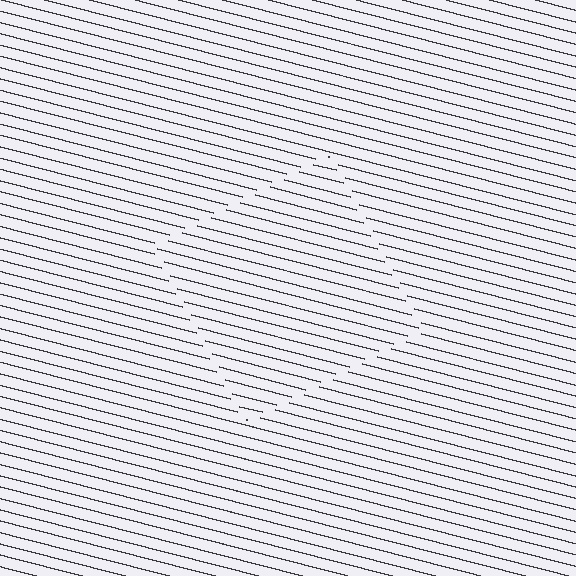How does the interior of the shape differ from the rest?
The interior of the shape contains the same grating, shifted by half a period — the contour is defined by the phase discontinuity where line-ends from the inner and outer gratings abut.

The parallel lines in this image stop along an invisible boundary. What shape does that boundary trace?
An illusory square. The interior of the shape contains the same grating, shifted by half a period — the contour is defined by the phase discontinuity where line-ends from the inner and outer gratings abut.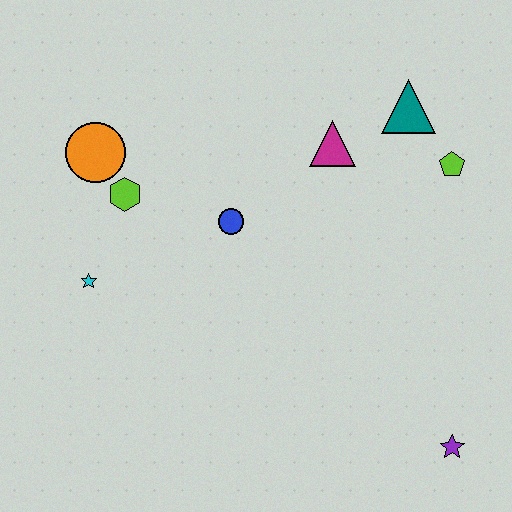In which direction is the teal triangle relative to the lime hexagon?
The teal triangle is to the right of the lime hexagon.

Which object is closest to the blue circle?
The lime hexagon is closest to the blue circle.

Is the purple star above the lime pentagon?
No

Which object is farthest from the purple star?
The orange circle is farthest from the purple star.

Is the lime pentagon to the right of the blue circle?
Yes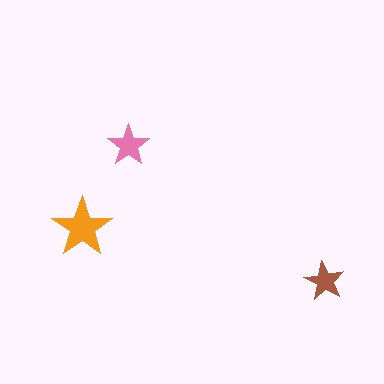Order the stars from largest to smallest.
the orange one, the pink one, the brown one.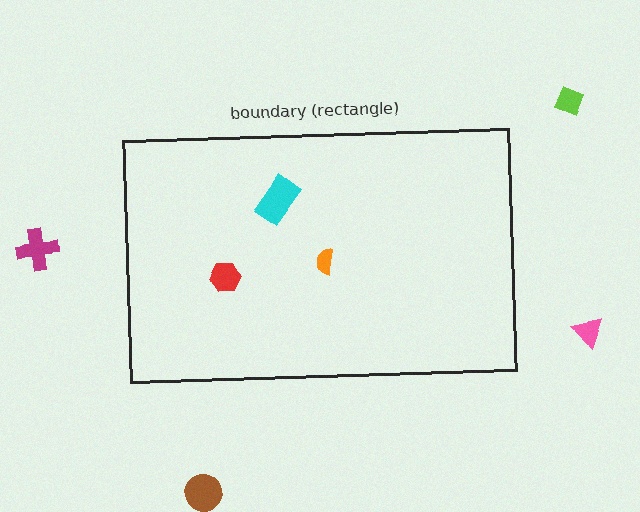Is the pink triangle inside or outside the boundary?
Outside.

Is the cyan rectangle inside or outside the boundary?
Inside.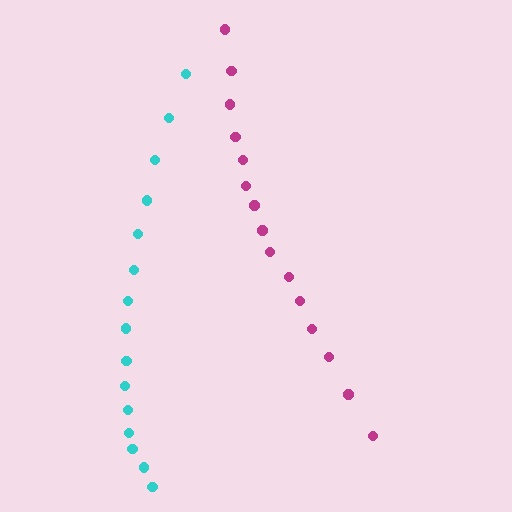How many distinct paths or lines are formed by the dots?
There are 2 distinct paths.